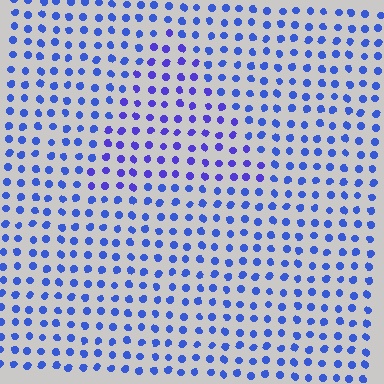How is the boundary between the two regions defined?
The boundary is defined purely by a slight shift in hue (about 23 degrees). Spacing, size, and orientation are identical on both sides.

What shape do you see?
I see a triangle.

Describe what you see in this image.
The image is filled with small blue elements in a uniform arrangement. A triangle-shaped region is visible where the elements are tinted to a slightly different hue, forming a subtle color boundary.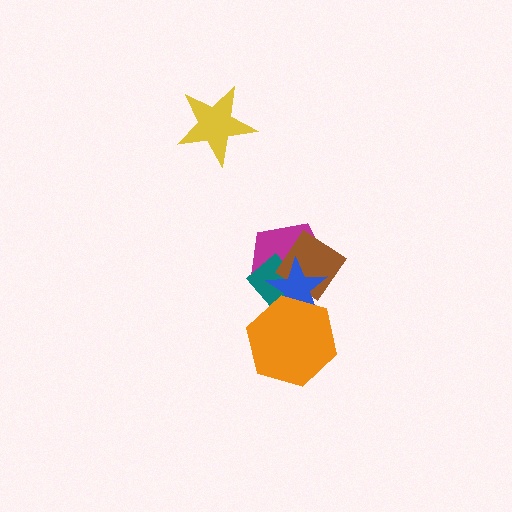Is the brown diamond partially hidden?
Yes, it is partially covered by another shape.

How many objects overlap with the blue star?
4 objects overlap with the blue star.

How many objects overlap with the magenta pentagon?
4 objects overlap with the magenta pentagon.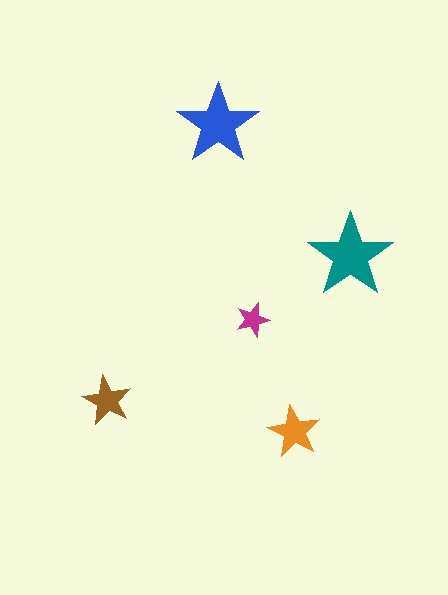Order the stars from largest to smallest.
the teal one, the blue one, the orange one, the brown one, the magenta one.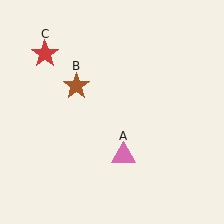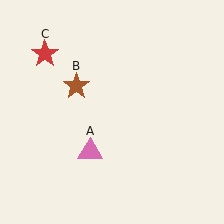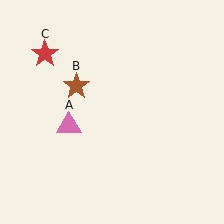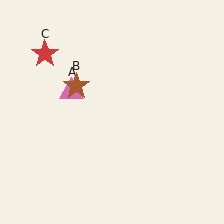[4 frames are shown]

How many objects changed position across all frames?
1 object changed position: pink triangle (object A).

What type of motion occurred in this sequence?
The pink triangle (object A) rotated clockwise around the center of the scene.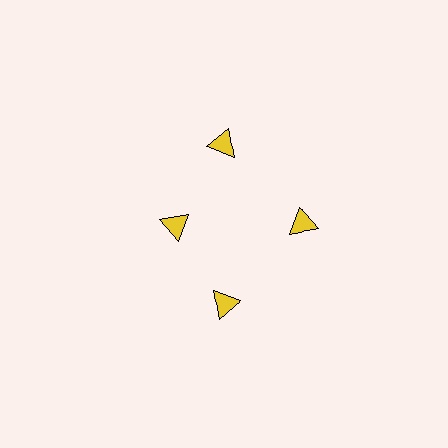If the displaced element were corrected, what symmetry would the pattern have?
It would have 4-fold rotational symmetry — the pattern would map onto itself every 90 degrees.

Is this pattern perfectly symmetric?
No. The 4 yellow triangles are arranged in a ring, but one element near the 9 o'clock position is pulled inward toward the center, breaking the 4-fold rotational symmetry.